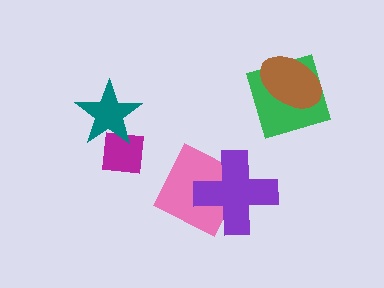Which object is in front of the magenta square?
The teal star is in front of the magenta square.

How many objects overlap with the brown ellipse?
1 object overlaps with the brown ellipse.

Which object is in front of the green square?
The brown ellipse is in front of the green square.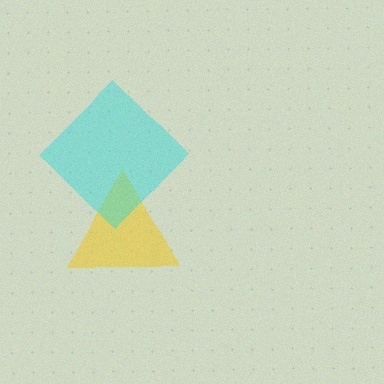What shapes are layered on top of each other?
The layered shapes are: a yellow triangle, a cyan diamond.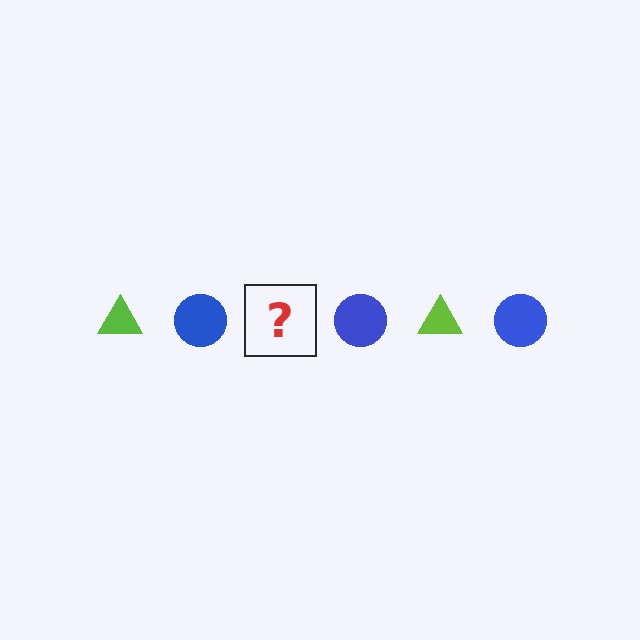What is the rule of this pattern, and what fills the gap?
The rule is that the pattern alternates between lime triangle and blue circle. The gap should be filled with a lime triangle.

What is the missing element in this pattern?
The missing element is a lime triangle.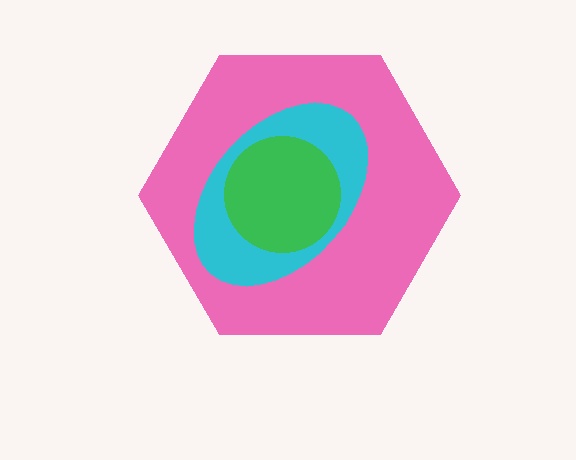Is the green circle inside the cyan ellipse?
Yes.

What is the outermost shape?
The pink hexagon.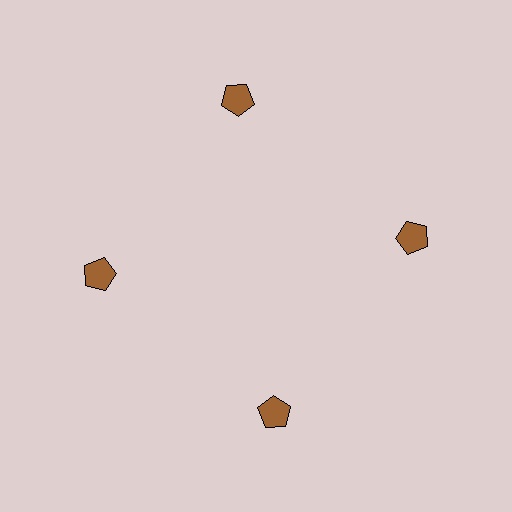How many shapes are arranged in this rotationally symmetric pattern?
There are 4 shapes, arranged in 4 groups of 1.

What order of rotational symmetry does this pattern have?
This pattern has 4-fold rotational symmetry.